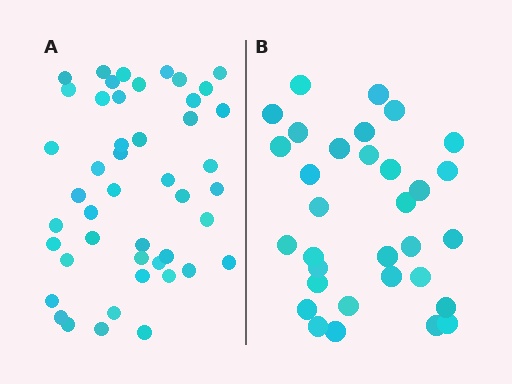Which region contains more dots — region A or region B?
Region A (the left region) has more dots.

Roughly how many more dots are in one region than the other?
Region A has approximately 15 more dots than region B.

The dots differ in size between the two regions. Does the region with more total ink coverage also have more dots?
No. Region B has more total ink coverage because its dots are larger, but region A actually contains more individual dots. Total area can be misleading — the number of items is what matters here.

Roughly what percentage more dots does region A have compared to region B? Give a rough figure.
About 45% more.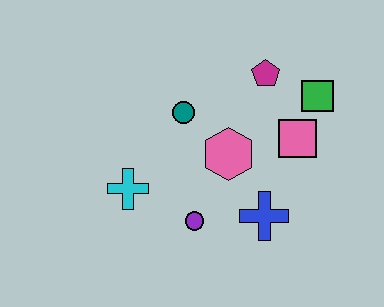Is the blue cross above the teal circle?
No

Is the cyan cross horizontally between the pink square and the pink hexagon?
No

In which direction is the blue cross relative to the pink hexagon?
The blue cross is below the pink hexagon.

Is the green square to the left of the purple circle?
No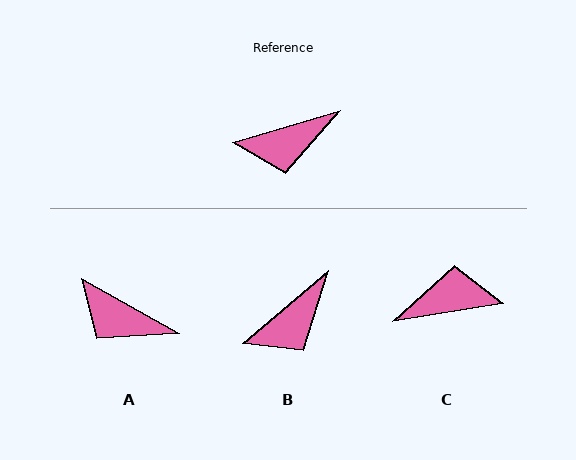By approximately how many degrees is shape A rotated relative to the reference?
Approximately 46 degrees clockwise.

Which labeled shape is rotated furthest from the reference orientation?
C, about 172 degrees away.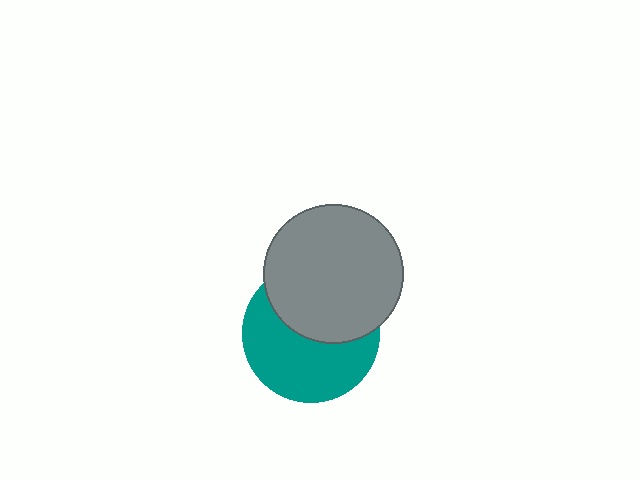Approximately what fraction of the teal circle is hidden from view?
Roughly 45% of the teal circle is hidden behind the gray circle.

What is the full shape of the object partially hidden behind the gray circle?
The partially hidden object is a teal circle.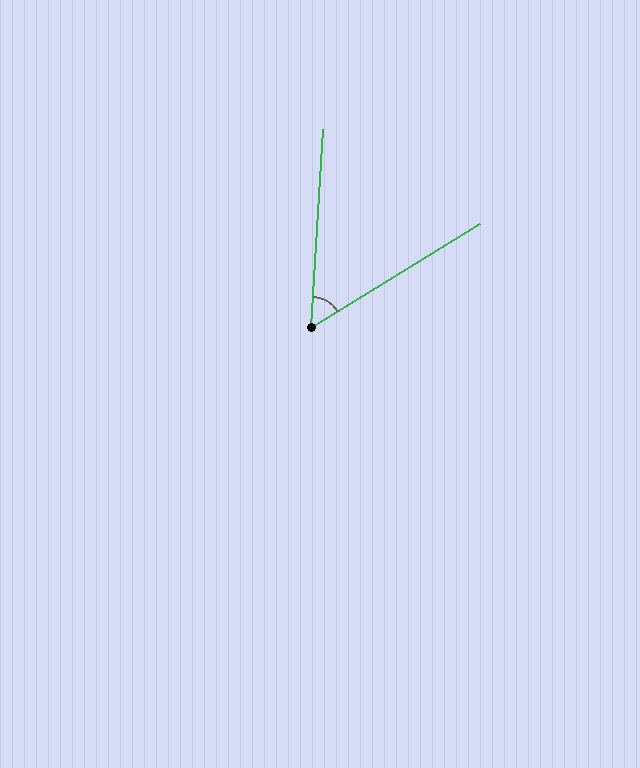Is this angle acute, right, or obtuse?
It is acute.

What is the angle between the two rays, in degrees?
Approximately 55 degrees.